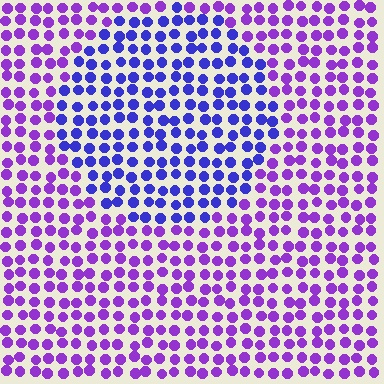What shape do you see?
I see a circle.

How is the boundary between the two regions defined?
The boundary is defined purely by a slight shift in hue (about 36 degrees). Spacing, size, and orientation are identical on both sides.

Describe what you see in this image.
The image is filled with small purple elements in a uniform arrangement. A circle-shaped region is visible where the elements are tinted to a slightly different hue, forming a subtle color boundary.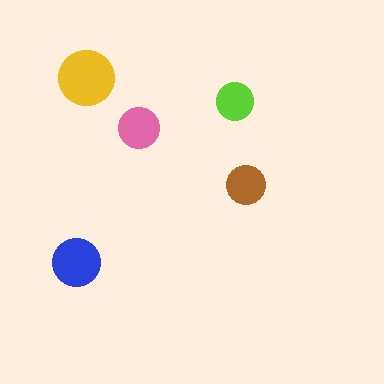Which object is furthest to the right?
The brown circle is rightmost.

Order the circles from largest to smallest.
the yellow one, the blue one, the pink one, the brown one, the lime one.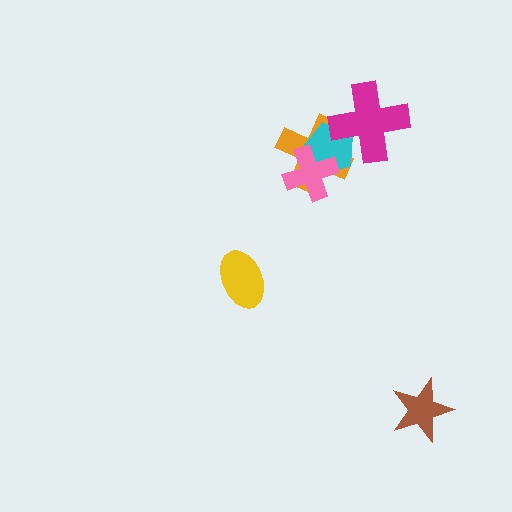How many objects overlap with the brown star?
0 objects overlap with the brown star.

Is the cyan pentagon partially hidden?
Yes, it is partially covered by another shape.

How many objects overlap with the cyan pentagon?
3 objects overlap with the cyan pentagon.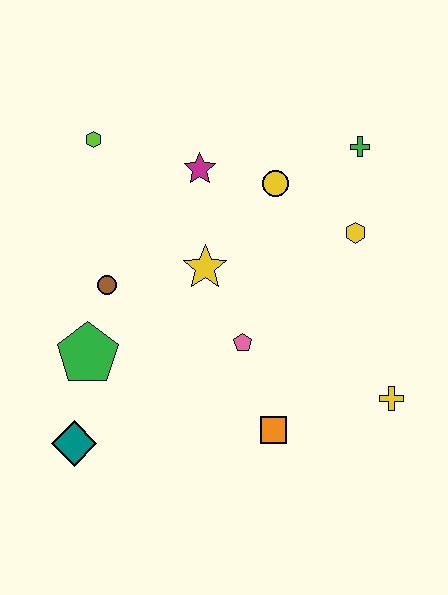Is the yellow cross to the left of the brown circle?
No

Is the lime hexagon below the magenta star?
No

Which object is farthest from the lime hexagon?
The yellow cross is farthest from the lime hexagon.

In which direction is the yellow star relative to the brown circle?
The yellow star is to the right of the brown circle.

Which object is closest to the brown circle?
The green pentagon is closest to the brown circle.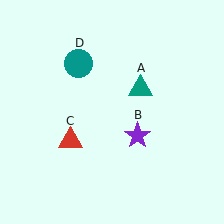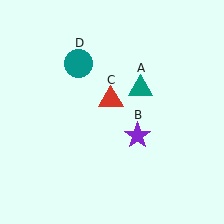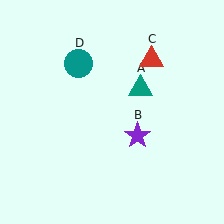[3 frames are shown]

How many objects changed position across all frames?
1 object changed position: red triangle (object C).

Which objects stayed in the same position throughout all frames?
Teal triangle (object A) and purple star (object B) and teal circle (object D) remained stationary.